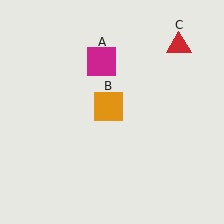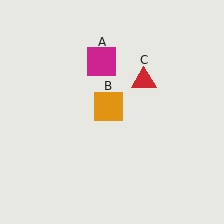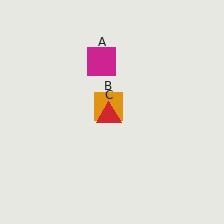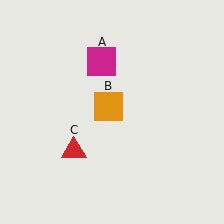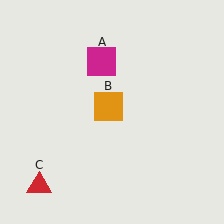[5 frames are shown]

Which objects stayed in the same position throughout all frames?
Magenta square (object A) and orange square (object B) remained stationary.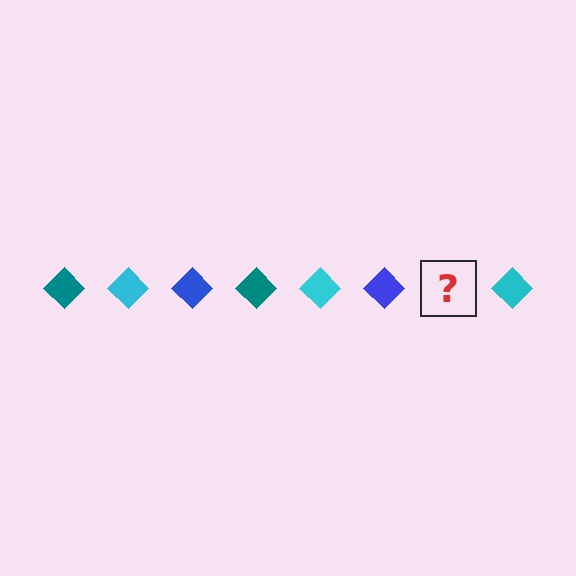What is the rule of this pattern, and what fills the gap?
The rule is that the pattern cycles through teal, cyan, blue diamonds. The gap should be filled with a teal diamond.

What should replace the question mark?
The question mark should be replaced with a teal diamond.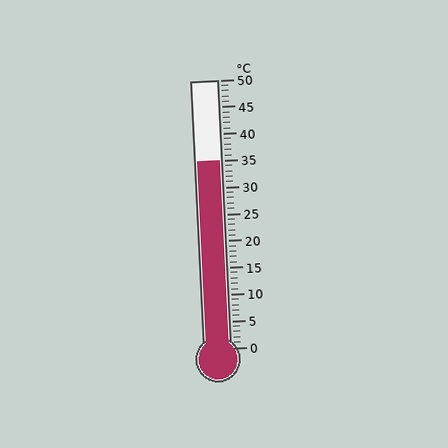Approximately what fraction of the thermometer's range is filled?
The thermometer is filled to approximately 70% of its range.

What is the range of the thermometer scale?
The thermometer scale ranges from 0°C to 50°C.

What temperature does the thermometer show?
The thermometer shows approximately 35°C.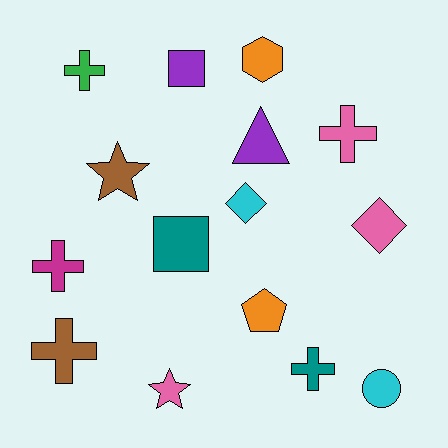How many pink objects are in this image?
There are 3 pink objects.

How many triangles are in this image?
There is 1 triangle.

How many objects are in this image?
There are 15 objects.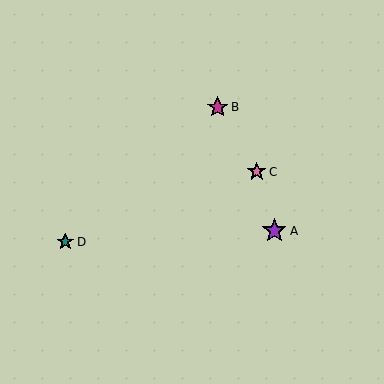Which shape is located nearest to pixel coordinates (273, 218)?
The purple star (labeled A) at (274, 231) is nearest to that location.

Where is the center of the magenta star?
The center of the magenta star is at (218, 107).